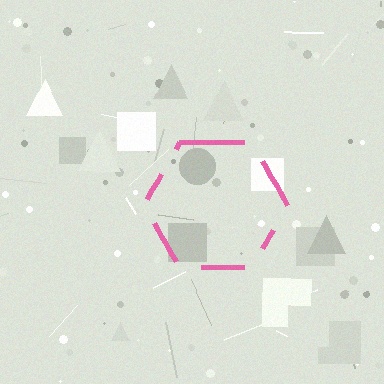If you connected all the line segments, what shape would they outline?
They would outline a hexagon.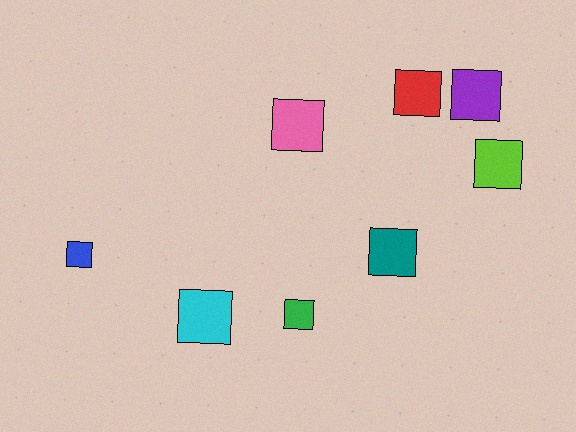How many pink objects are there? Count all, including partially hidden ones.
There is 1 pink object.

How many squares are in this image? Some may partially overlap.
There are 8 squares.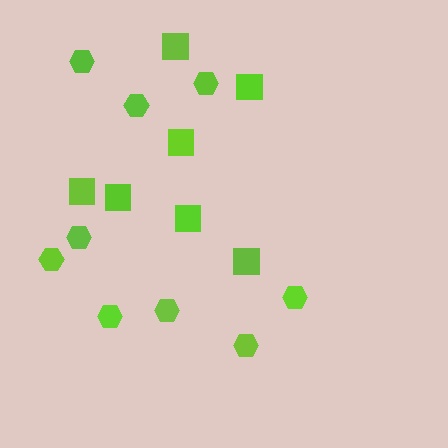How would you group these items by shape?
There are 2 groups: one group of hexagons (9) and one group of squares (7).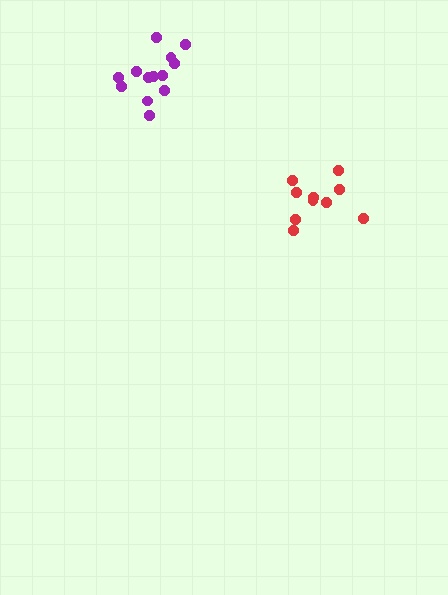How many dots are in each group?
Group 1: 13 dots, Group 2: 10 dots (23 total).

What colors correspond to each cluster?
The clusters are colored: purple, red.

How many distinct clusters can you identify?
There are 2 distinct clusters.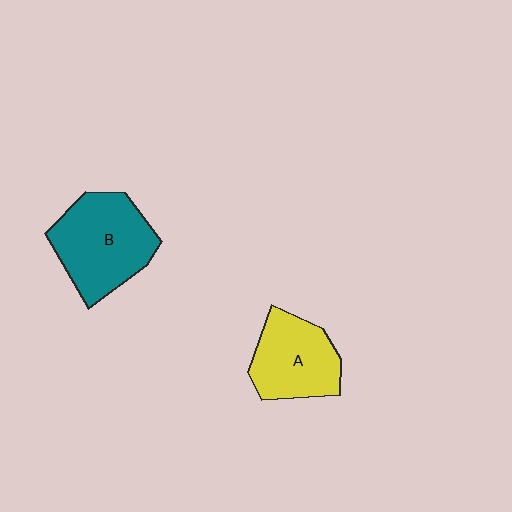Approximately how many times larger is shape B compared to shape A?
Approximately 1.3 times.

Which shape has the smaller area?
Shape A (yellow).